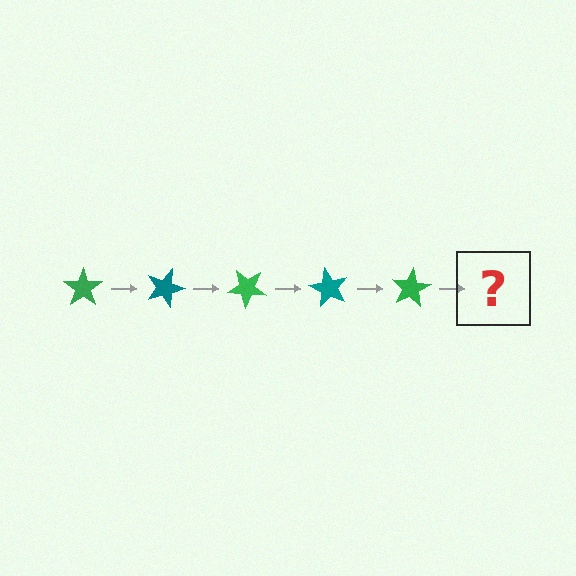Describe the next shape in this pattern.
It should be a teal star, rotated 100 degrees from the start.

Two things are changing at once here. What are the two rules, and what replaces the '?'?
The two rules are that it rotates 20 degrees each step and the color cycles through green and teal. The '?' should be a teal star, rotated 100 degrees from the start.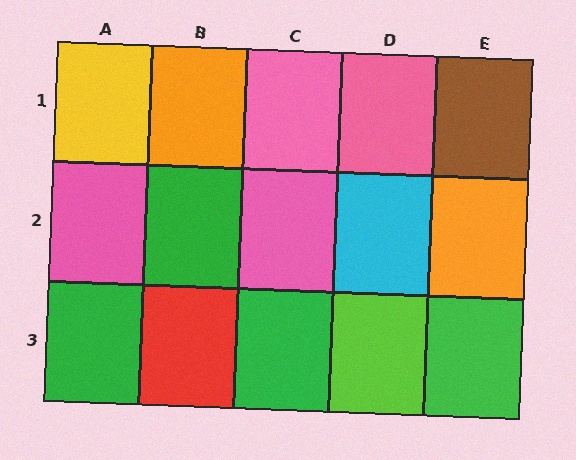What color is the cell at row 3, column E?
Green.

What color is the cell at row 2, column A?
Pink.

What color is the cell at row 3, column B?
Red.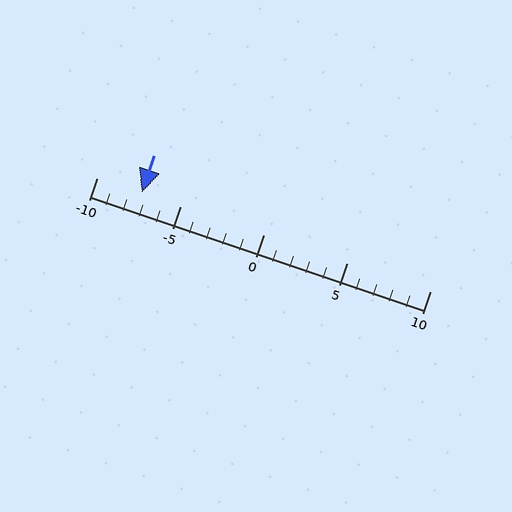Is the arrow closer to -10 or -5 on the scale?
The arrow is closer to -5.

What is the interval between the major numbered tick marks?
The major tick marks are spaced 5 units apart.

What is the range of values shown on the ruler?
The ruler shows values from -10 to 10.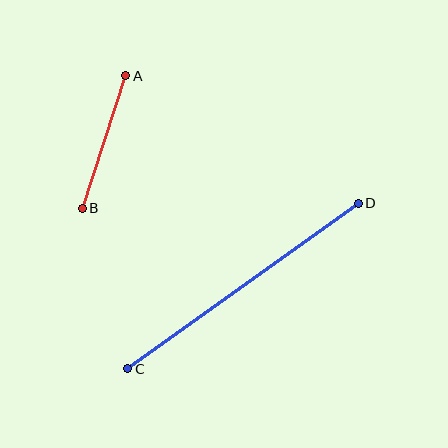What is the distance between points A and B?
The distance is approximately 140 pixels.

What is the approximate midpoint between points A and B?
The midpoint is at approximately (104, 142) pixels.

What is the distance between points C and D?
The distance is approximately 284 pixels.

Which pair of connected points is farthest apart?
Points C and D are farthest apart.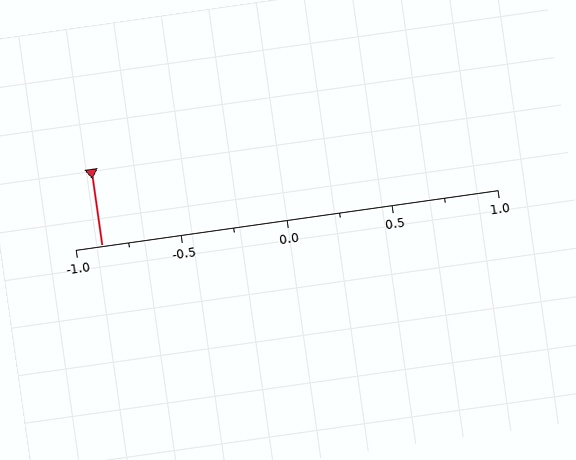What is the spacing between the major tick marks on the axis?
The major ticks are spaced 0.5 apart.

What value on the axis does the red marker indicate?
The marker indicates approximately -0.88.